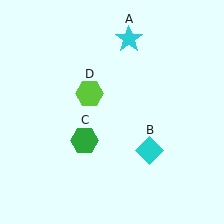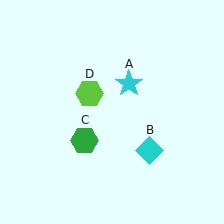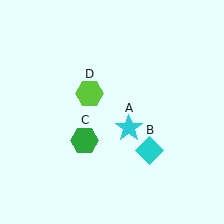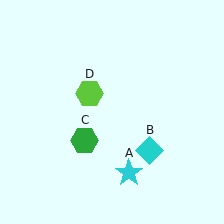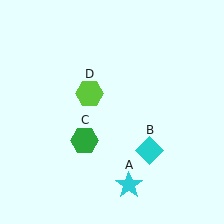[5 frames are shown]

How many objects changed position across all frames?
1 object changed position: cyan star (object A).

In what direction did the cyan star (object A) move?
The cyan star (object A) moved down.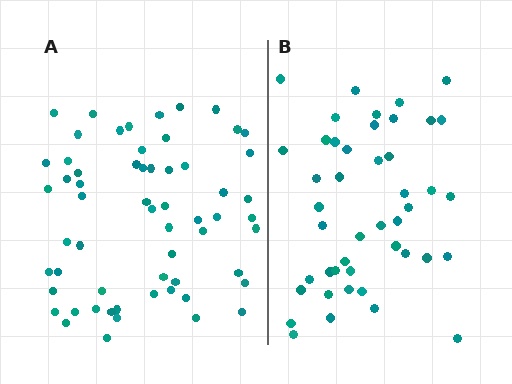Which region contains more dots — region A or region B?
Region A (the left region) has more dots.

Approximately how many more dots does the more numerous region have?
Region A has approximately 15 more dots than region B.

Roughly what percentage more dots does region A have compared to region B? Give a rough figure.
About 35% more.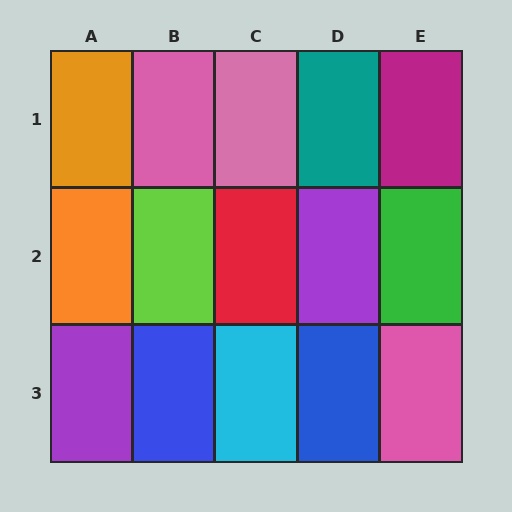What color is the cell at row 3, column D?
Blue.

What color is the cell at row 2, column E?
Green.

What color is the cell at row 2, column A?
Orange.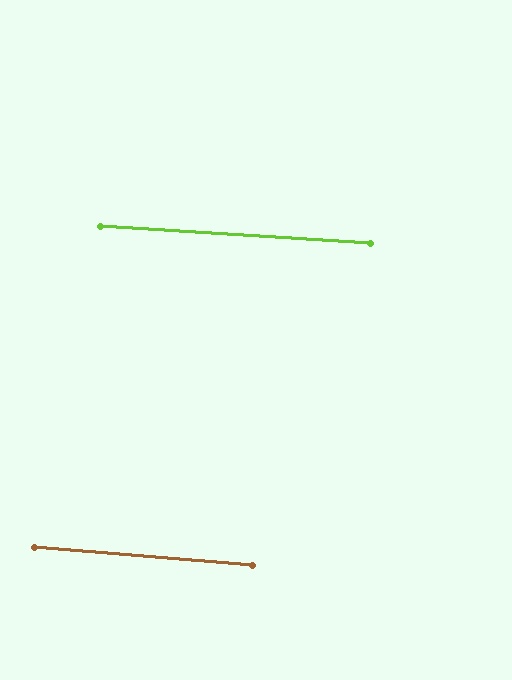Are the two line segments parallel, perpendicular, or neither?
Parallel — their directions differ by only 1.2°.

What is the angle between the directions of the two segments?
Approximately 1 degree.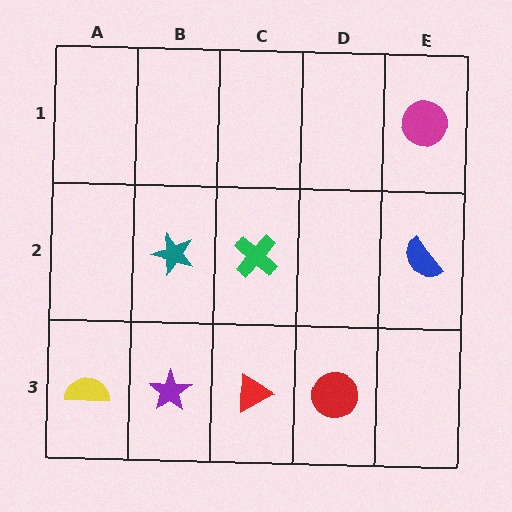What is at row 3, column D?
A red circle.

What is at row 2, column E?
A blue semicircle.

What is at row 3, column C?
A red triangle.